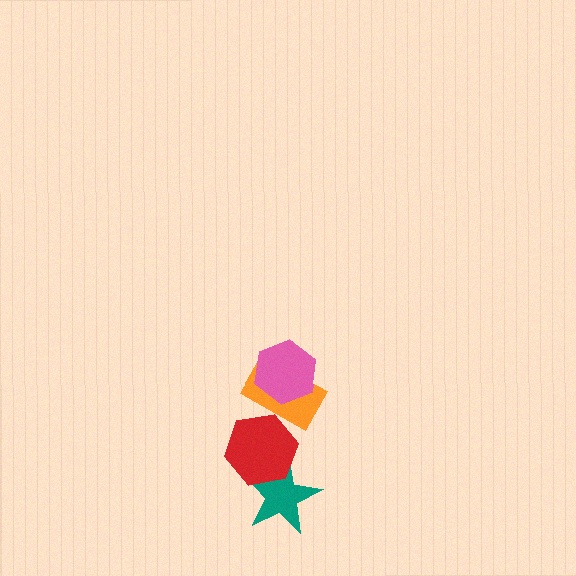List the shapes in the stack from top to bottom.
From top to bottom: the pink hexagon, the orange rectangle, the red hexagon, the teal star.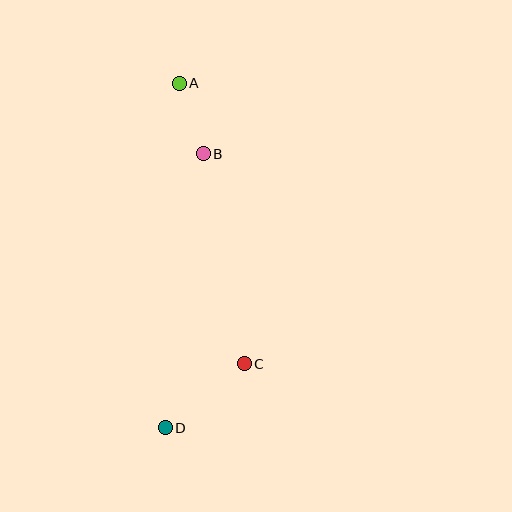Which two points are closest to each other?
Points A and B are closest to each other.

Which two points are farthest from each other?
Points A and D are farthest from each other.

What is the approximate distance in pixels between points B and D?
The distance between B and D is approximately 277 pixels.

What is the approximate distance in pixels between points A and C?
The distance between A and C is approximately 288 pixels.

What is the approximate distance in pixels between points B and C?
The distance between B and C is approximately 214 pixels.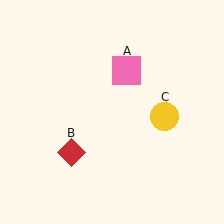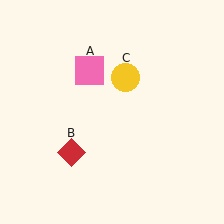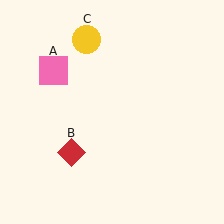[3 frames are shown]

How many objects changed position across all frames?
2 objects changed position: pink square (object A), yellow circle (object C).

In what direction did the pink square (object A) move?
The pink square (object A) moved left.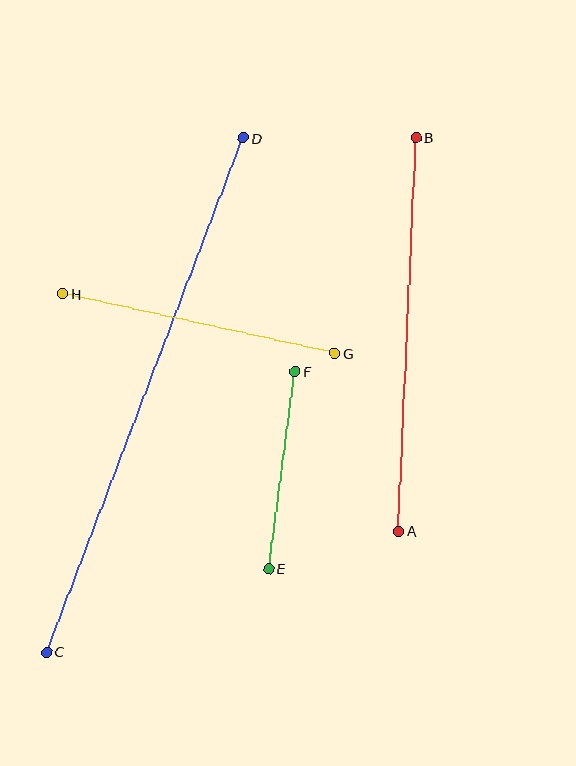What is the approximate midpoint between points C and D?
The midpoint is at approximately (145, 395) pixels.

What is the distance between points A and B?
The distance is approximately 394 pixels.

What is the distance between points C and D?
The distance is approximately 551 pixels.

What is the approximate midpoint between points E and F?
The midpoint is at approximately (282, 470) pixels.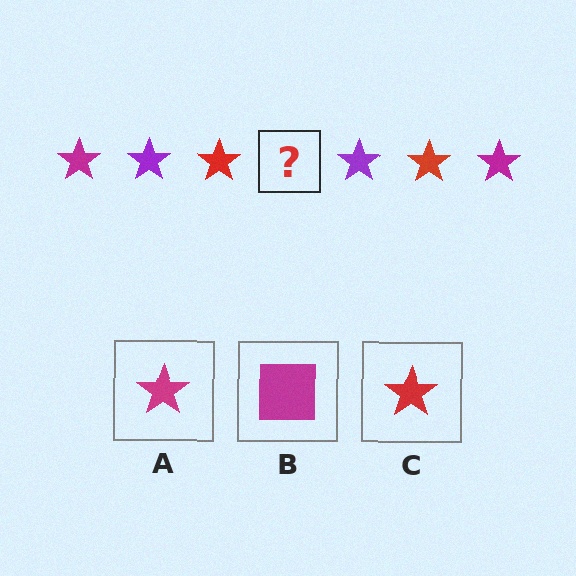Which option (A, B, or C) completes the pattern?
A.